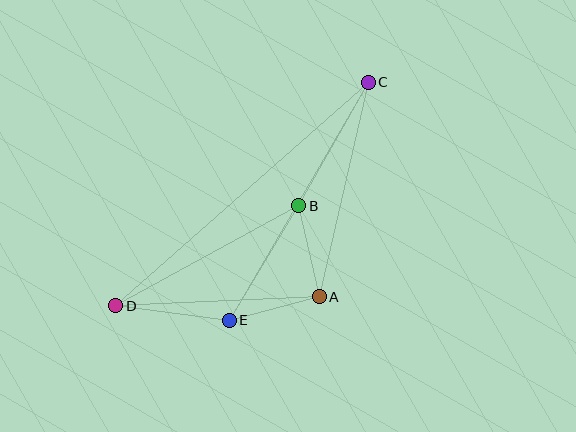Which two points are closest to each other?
Points A and E are closest to each other.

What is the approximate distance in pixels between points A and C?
The distance between A and C is approximately 220 pixels.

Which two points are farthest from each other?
Points C and D are farthest from each other.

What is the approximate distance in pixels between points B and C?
The distance between B and C is approximately 142 pixels.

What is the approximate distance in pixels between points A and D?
The distance between A and D is approximately 204 pixels.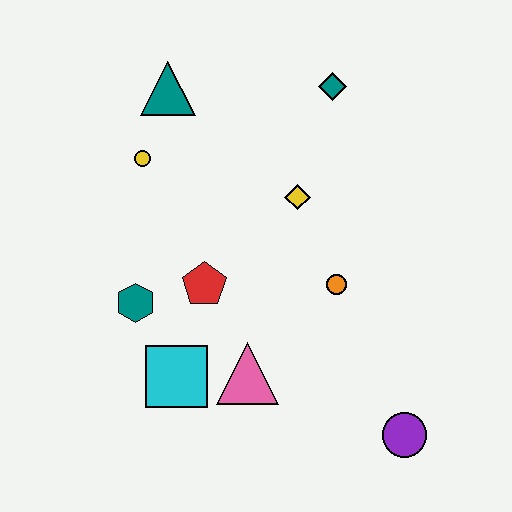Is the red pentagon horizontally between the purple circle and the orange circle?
No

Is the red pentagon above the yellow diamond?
No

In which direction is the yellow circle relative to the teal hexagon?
The yellow circle is above the teal hexagon.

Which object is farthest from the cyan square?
The teal diamond is farthest from the cyan square.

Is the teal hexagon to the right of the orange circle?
No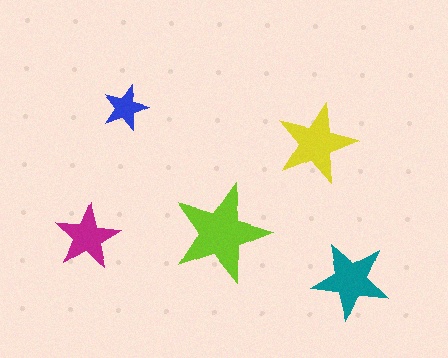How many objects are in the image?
There are 5 objects in the image.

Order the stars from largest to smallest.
the lime one, the yellow one, the teal one, the magenta one, the blue one.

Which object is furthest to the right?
The teal star is rightmost.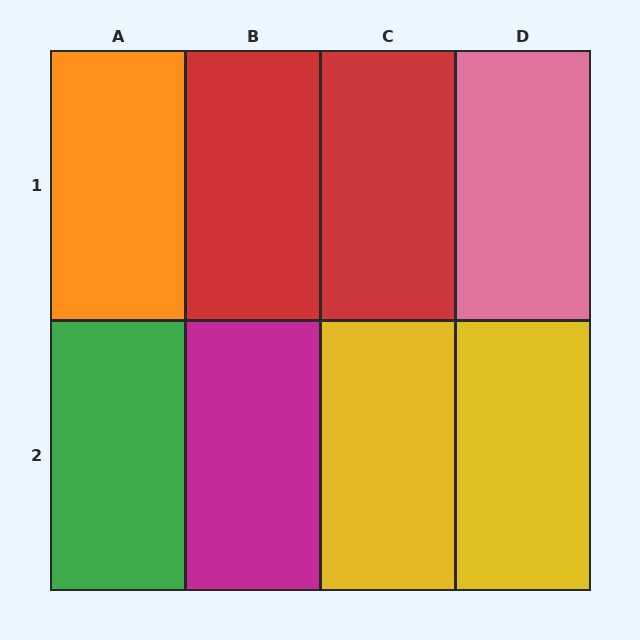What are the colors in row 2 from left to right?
Green, magenta, yellow, yellow.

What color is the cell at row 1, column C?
Red.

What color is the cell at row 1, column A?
Orange.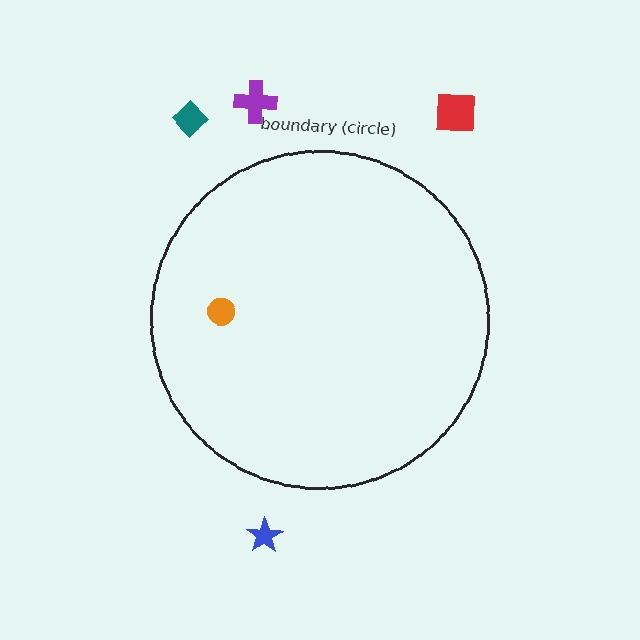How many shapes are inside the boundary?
1 inside, 4 outside.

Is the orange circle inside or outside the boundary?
Inside.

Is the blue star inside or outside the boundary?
Outside.